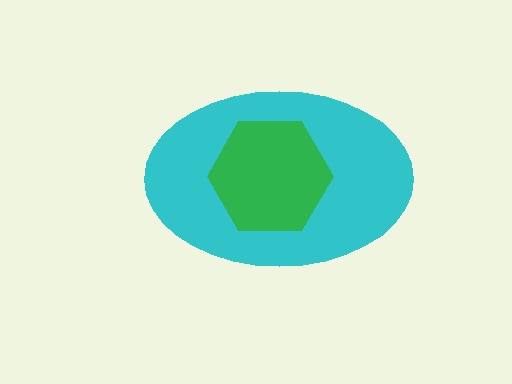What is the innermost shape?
The green hexagon.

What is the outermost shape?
The cyan ellipse.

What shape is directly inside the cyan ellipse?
The green hexagon.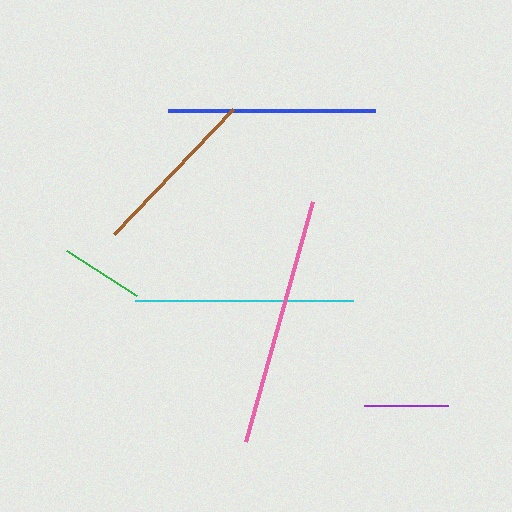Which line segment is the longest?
The pink line is the longest at approximately 249 pixels.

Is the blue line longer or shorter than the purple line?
The blue line is longer than the purple line.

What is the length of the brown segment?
The brown segment is approximately 172 pixels long.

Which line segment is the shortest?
The green line is the shortest at approximately 84 pixels.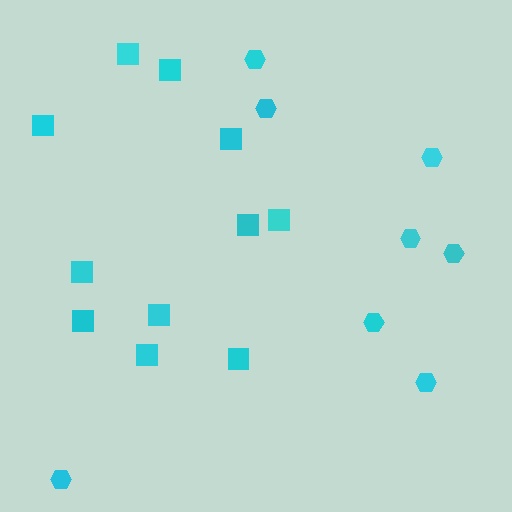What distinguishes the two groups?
There are 2 groups: one group of hexagons (8) and one group of squares (11).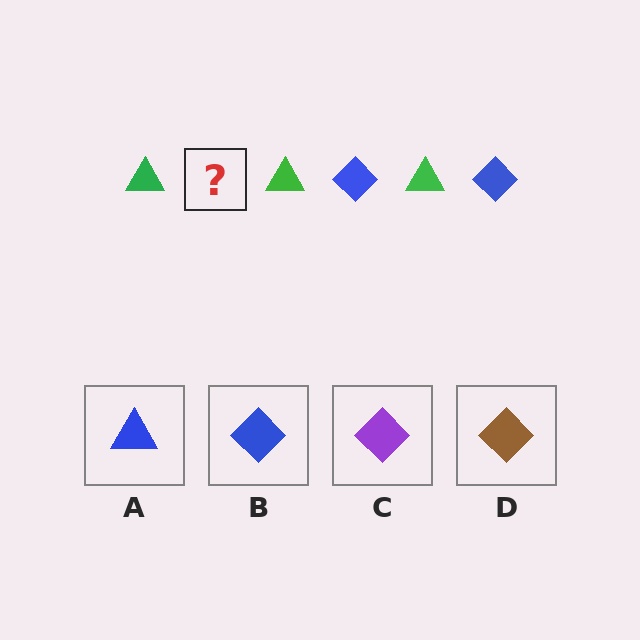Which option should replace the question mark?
Option B.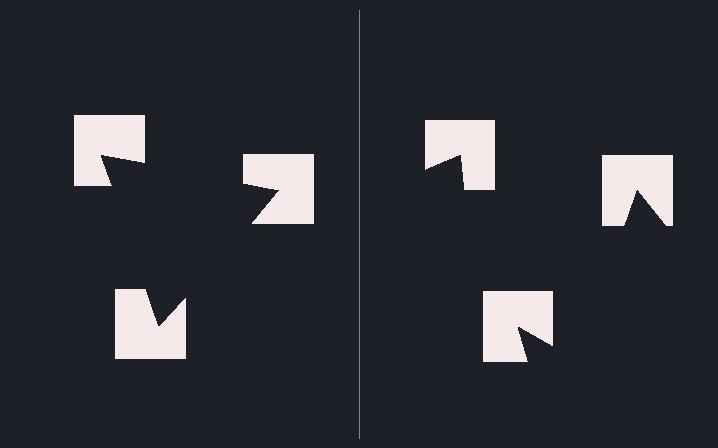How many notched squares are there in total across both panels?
6 — 3 on each side.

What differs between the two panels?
The notched squares are positioned identically on both sides; only the wedge orientations differ. On the left they align to a triangle; on the right they are misaligned.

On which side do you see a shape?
An illusory triangle appears on the left side. On the right side the wedge cuts are rotated, so no coherent shape forms.